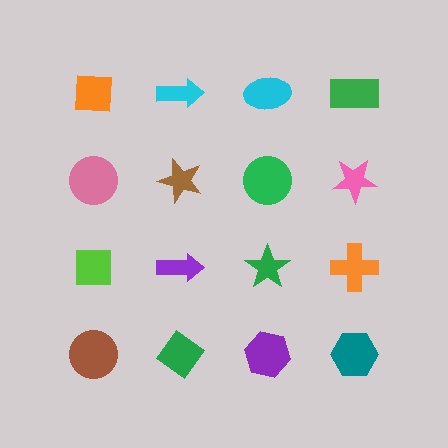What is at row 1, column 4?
A green rectangle.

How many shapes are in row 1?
4 shapes.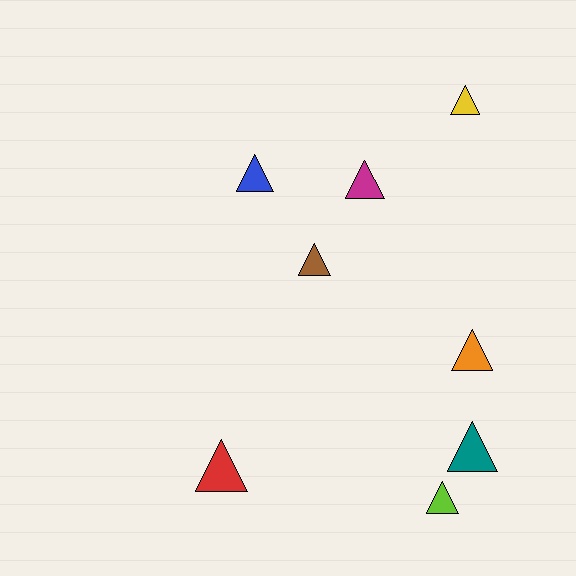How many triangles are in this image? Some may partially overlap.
There are 8 triangles.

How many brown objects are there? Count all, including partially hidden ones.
There is 1 brown object.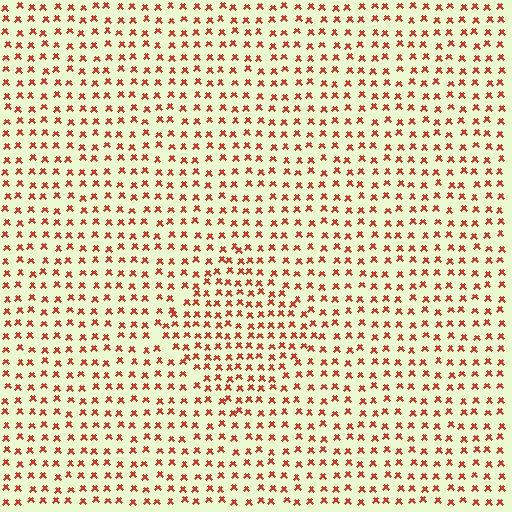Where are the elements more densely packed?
The elements are more densely packed inside the diamond boundary.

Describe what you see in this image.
The image contains small red elements arranged at two different densities. A diamond-shaped region is visible where the elements are more densely packed than the surrounding area.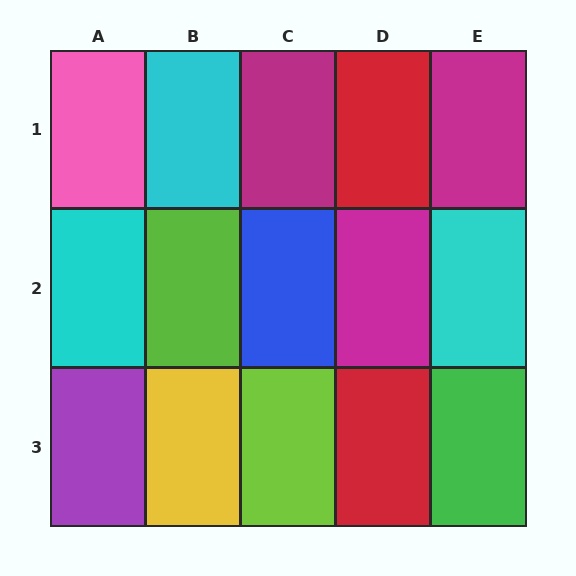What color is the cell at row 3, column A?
Purple.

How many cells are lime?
2 cells are lime.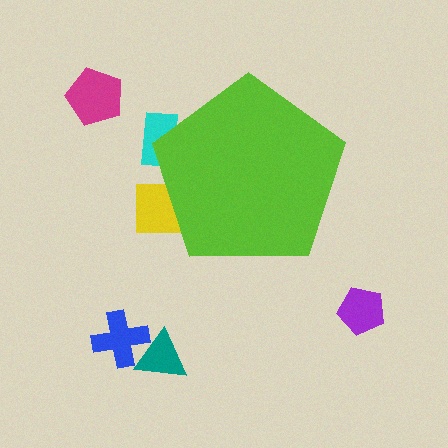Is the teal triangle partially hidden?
No, the teal triangle is fully visible.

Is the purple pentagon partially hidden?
No, the purple pentagon is fully visible.